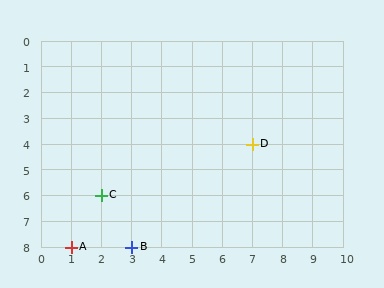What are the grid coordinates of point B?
Point B is at grid coordinates (3, 8).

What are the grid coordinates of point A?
Point A is at grid coordinates (1, 8).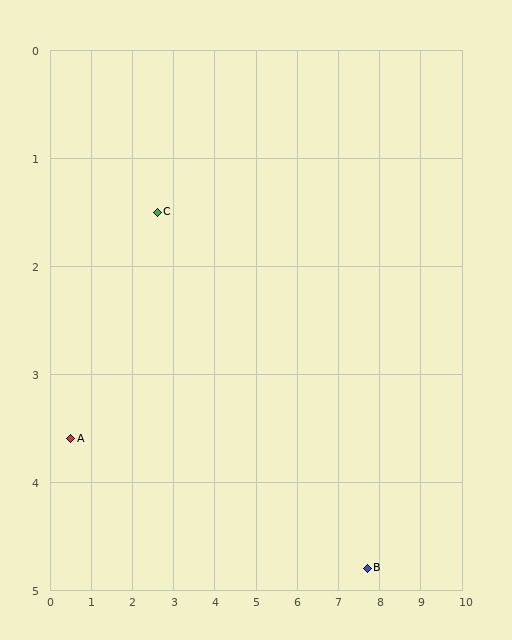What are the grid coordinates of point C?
Point C is at approximately (2.6, 1.5).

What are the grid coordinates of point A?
Point A is at approximately (0.5, 3.6).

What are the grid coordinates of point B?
Point B is at approximately (7.7, 4.8).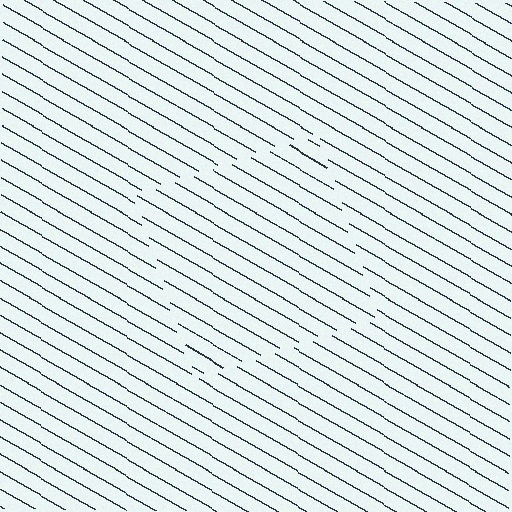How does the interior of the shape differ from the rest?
The interior of the shape contains the same grating, shifted by half a period — the contour is defined by the phase discontinuity where line-ends from the inner and outer gratings abut.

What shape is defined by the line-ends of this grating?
An illusory square. The interior of the shape contains the same grating, shifted by half a period — the contour is defined by the phase discontinuity where line-ends from the inner and outer gratings abut.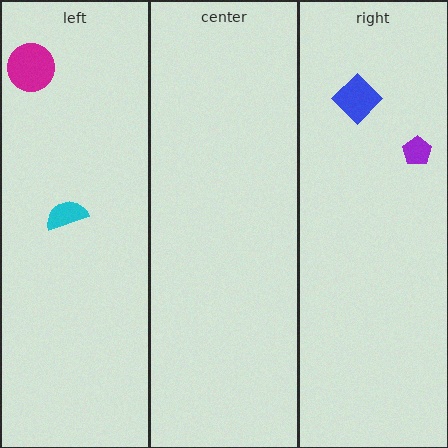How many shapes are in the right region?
2.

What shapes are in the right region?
The blue diamond, the purple pentagon.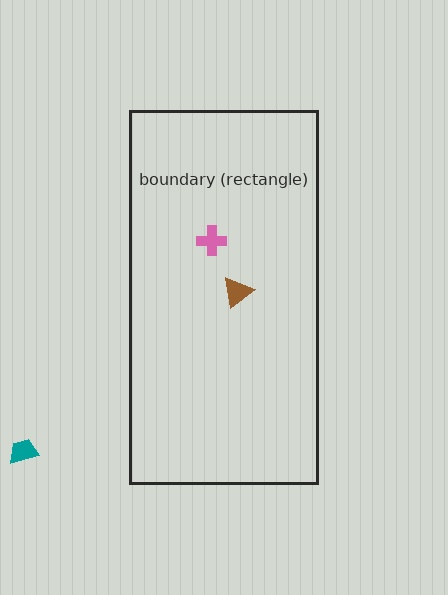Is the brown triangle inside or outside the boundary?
Inside.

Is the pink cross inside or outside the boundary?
Inside.